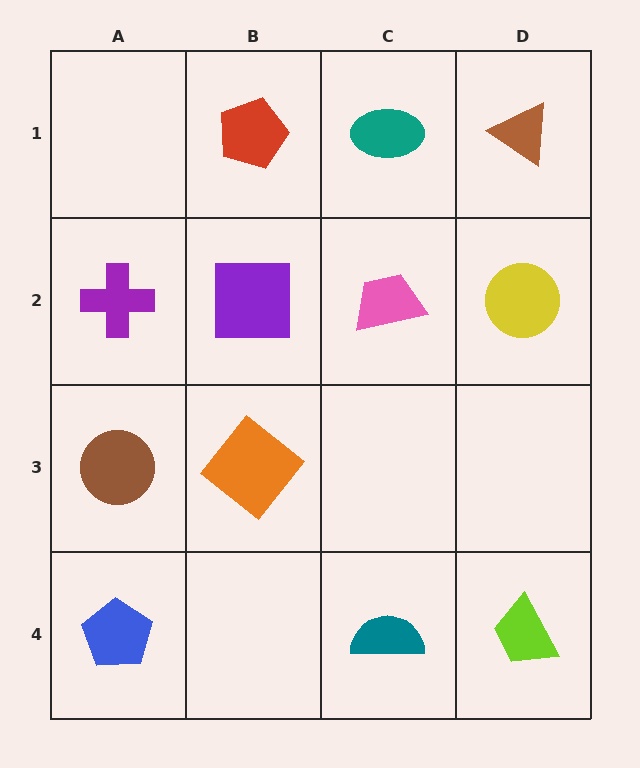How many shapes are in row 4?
3 shapes.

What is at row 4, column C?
A teal semicircle.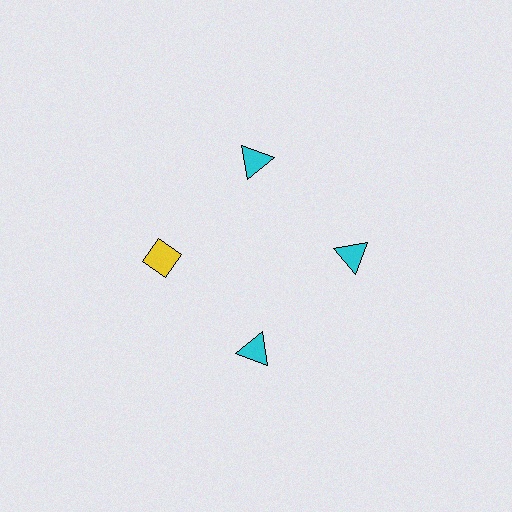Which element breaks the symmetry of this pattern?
The yellow diamond at roughly the 9 o'clock position breaks the symmetry. All other shapes are cyan triangles.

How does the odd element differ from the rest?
It differs in both color (yellow instead of cyan) and shape (diamond instead of triangle).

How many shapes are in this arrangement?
There are 4 shapes arranged in a ring pattern.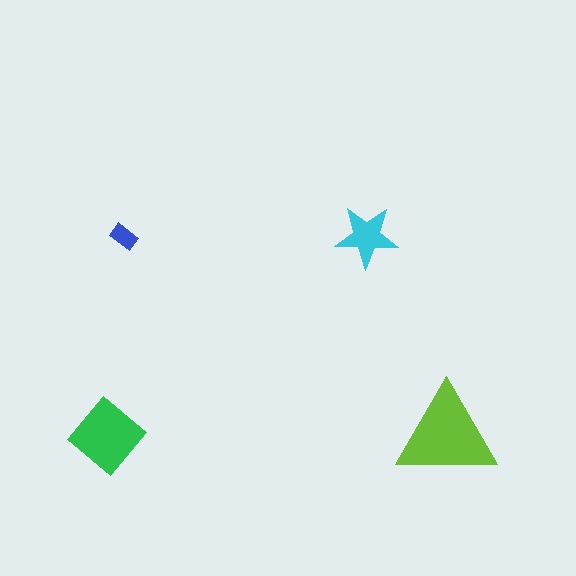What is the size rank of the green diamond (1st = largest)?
2nd.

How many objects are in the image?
There are 4 objects in the image.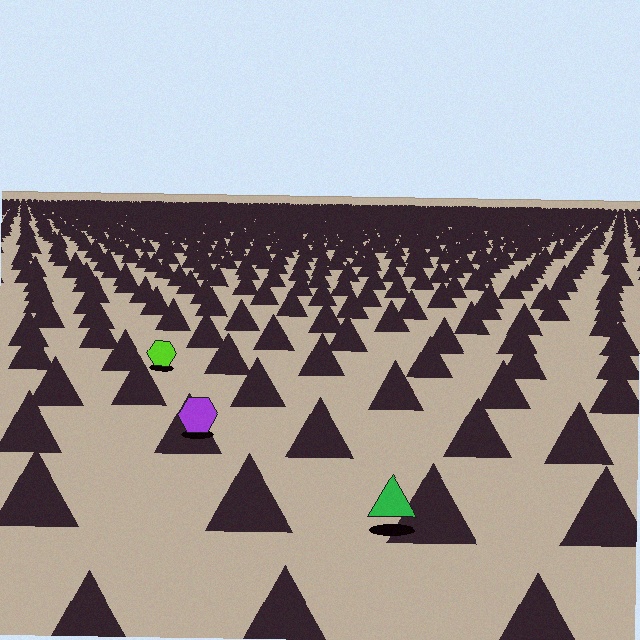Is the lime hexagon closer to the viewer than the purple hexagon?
No. The purple hexagon is closer — you can tell from the texture gradient: the ground texture is coarser near it.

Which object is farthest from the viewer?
The lime hexagon is farthest from the viewer. It appears smaller and the ground texture around it is denser.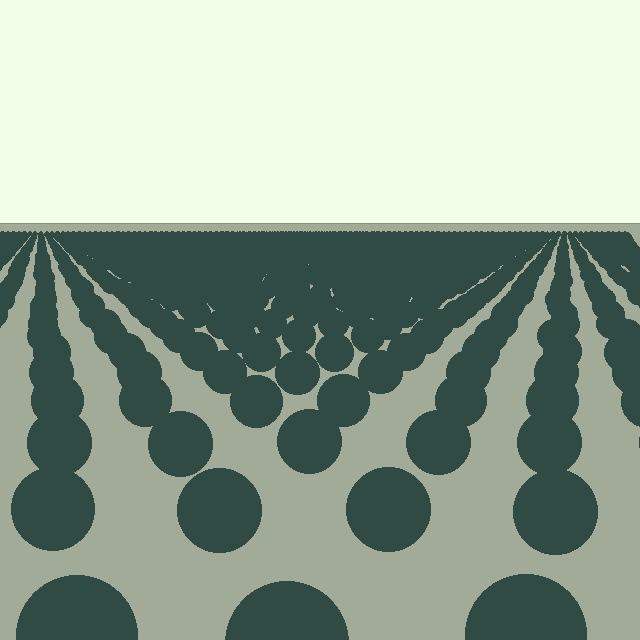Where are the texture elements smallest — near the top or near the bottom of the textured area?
Near the top.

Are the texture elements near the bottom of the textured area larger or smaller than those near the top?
Larger. Near the bottom, elements are closer to the viewer and appear at a bigger on-screen size.